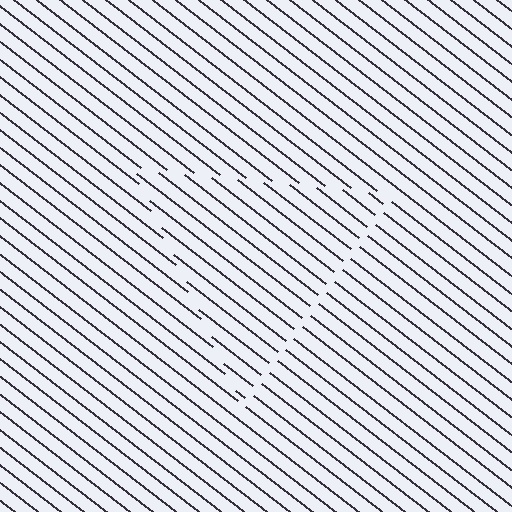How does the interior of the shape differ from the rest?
The interior of the shape contains the same grating, shifted by half a period — the contour is defined by the phase discontinuity where line-ends from the inner and outer gratings abut.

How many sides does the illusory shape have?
3 sides — the line-ends trace a triangle.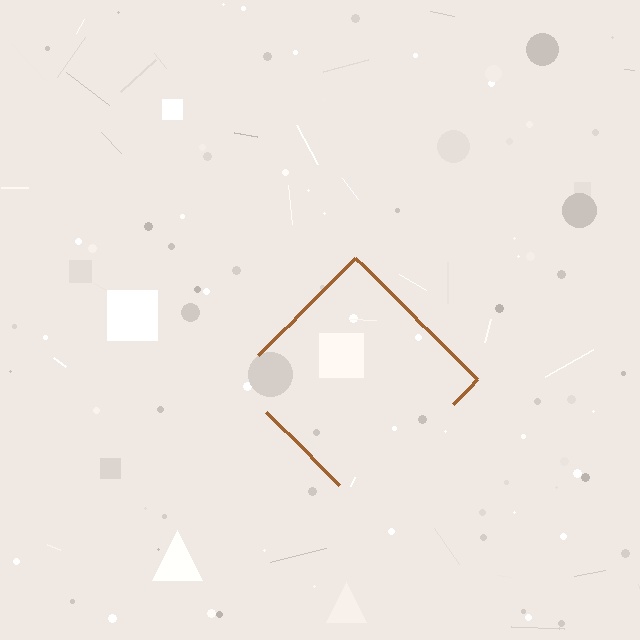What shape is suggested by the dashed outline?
The dashed outline suggests a diamond.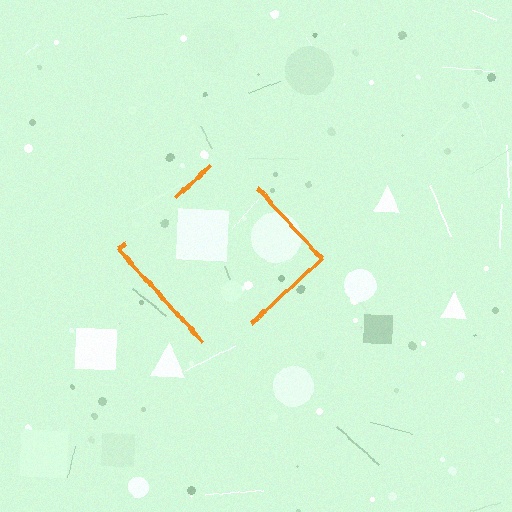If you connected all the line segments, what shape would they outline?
They would outline a diamond.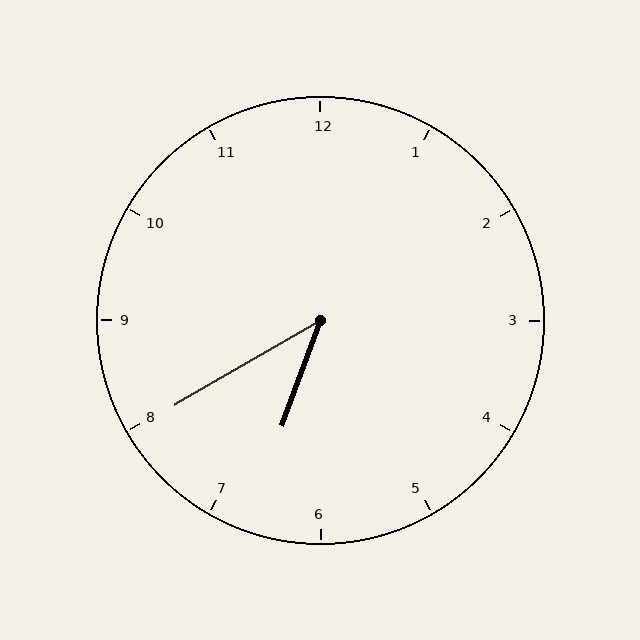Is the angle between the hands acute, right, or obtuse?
It is acute.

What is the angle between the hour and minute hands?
Approximately 40 degrees.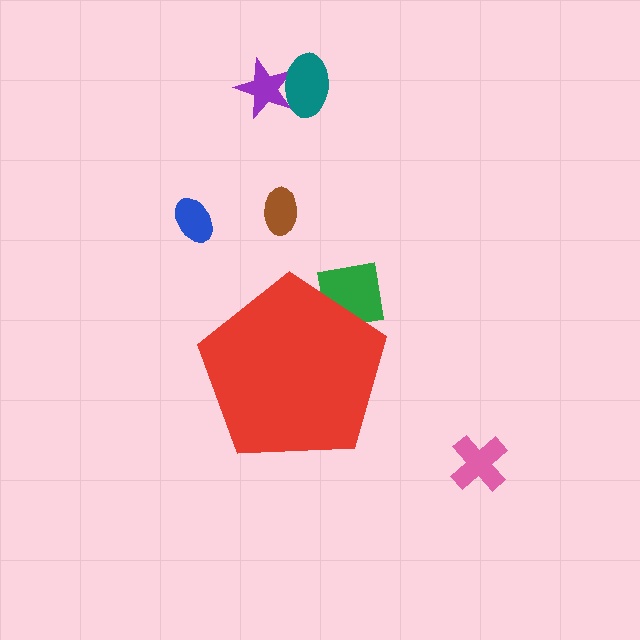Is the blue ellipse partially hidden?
No, the blue ellipse is fully visible.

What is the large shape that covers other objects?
A red pentagon.